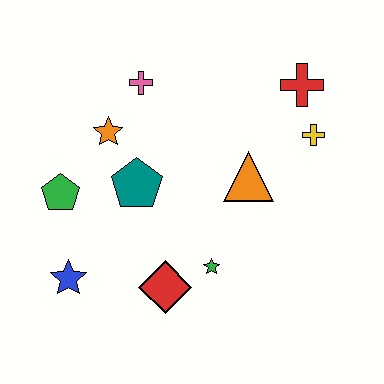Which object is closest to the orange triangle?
The yellow cross is closest to the orange triangle.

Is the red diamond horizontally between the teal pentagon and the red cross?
Yes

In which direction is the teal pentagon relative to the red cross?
The teal pentagon is to the left of the red cross.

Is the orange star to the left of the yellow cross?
Yes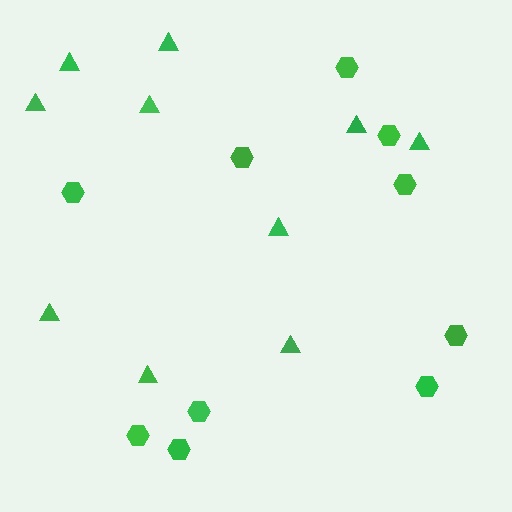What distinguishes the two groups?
There are 2 groups: one group of hexagons (10) and one group of triangles (10).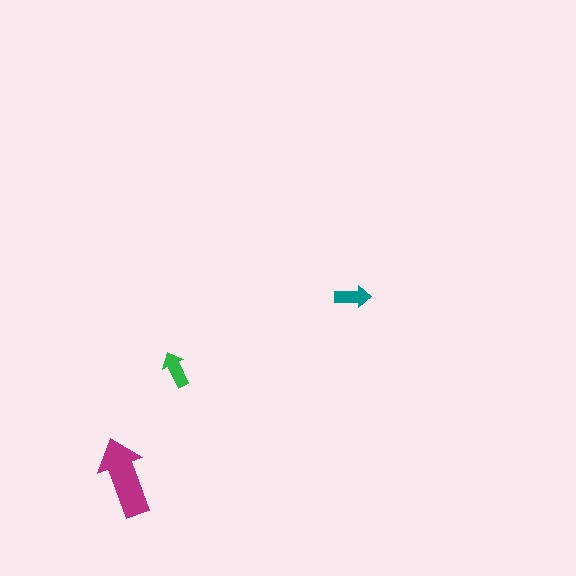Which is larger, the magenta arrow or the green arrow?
The magenta one.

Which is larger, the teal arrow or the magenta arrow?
The magenta one.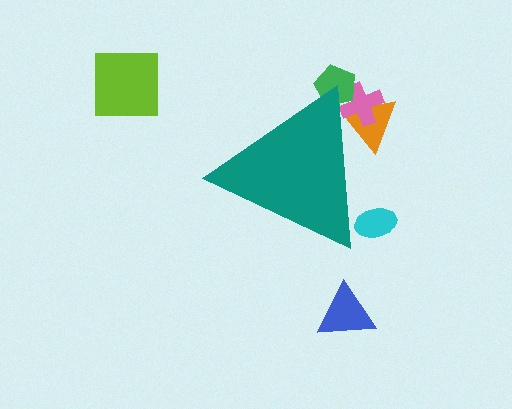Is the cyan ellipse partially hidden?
Yes, the cyan ellipse is partially hidden behind the teal triangle.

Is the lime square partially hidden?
No, the lime square is fully visible.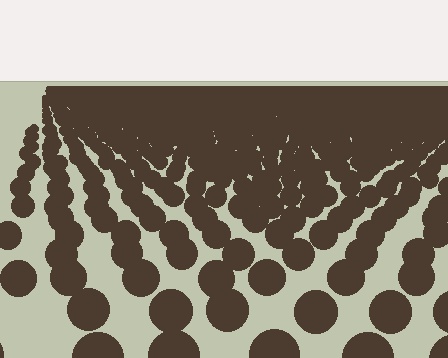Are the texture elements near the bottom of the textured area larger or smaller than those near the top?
Larger. Near the bottom, elements are closer to the viewer and appear at a bigger on-screen size.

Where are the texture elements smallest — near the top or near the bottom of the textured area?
Near the top.